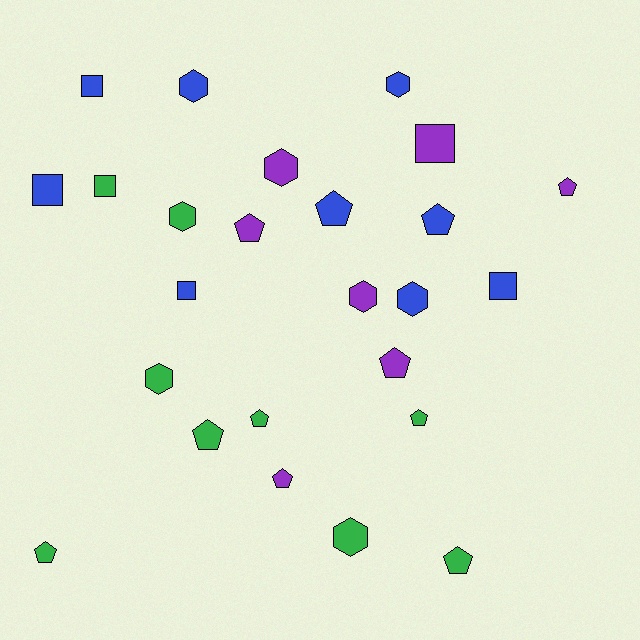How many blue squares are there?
There are 4 blue squares.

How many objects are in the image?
There are 25 objects.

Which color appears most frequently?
Green, with 9 objects.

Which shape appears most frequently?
Pentagon, with 11 objects.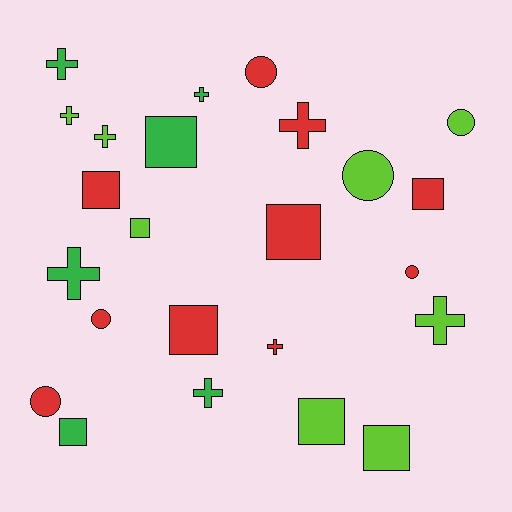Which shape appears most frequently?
Square, with 9 objects.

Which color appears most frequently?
Red, with 10 objects.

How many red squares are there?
There are 4 red squares.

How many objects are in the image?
There are 24 objects.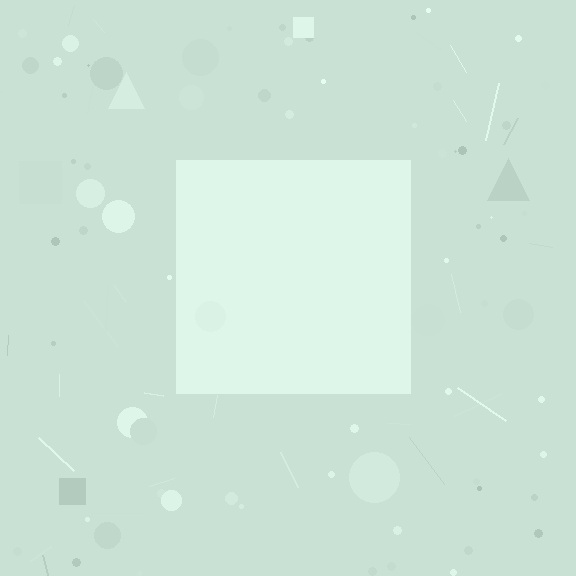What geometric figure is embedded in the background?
A square is embedded in the background.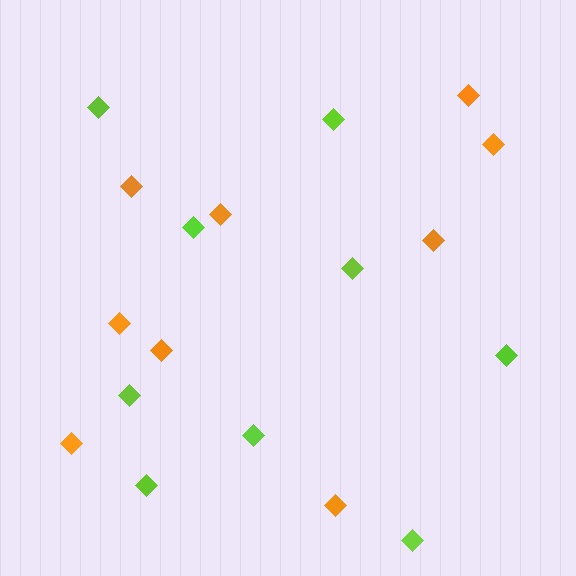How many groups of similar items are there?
There are 2 groups: one group of orange diamonds (9) and one group of lime diamonds (9).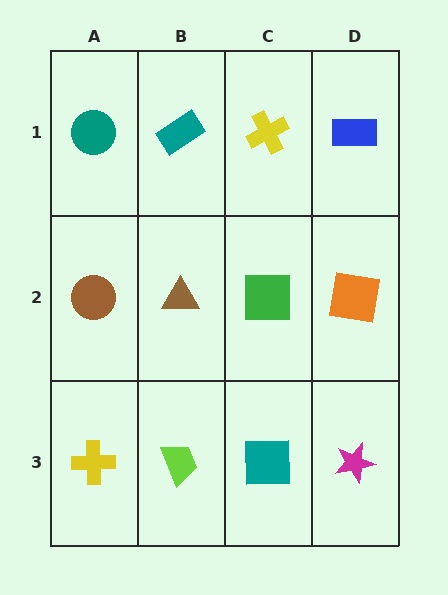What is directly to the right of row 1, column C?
A blue rectangle.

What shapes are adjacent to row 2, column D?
A blue rectangle (row 1, column D), a magenta star (row 3, column D), a green square (row 2, column C).